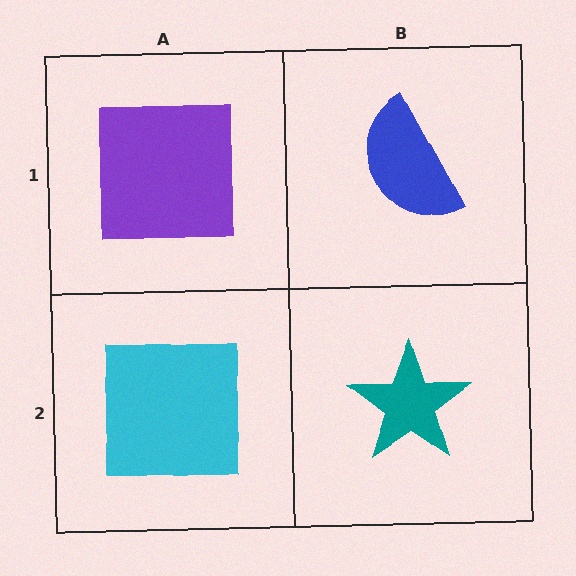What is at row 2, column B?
A teal star.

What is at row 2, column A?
A cyan square.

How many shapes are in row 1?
2 shapes.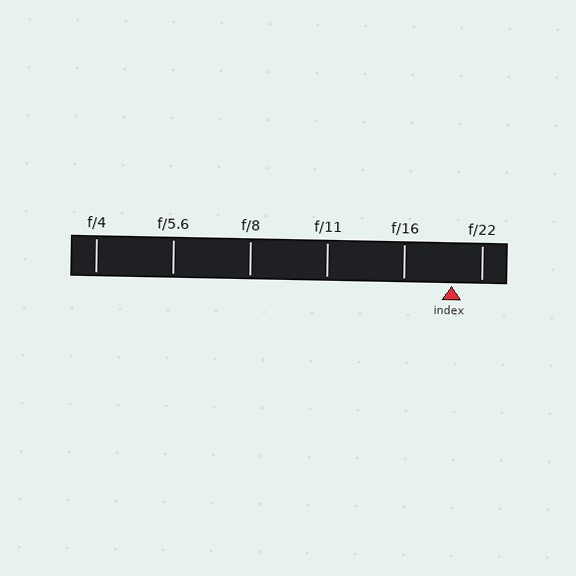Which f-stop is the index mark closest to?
The index mark is closest to f/22.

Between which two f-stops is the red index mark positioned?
The index mark is between f/16 and f/22.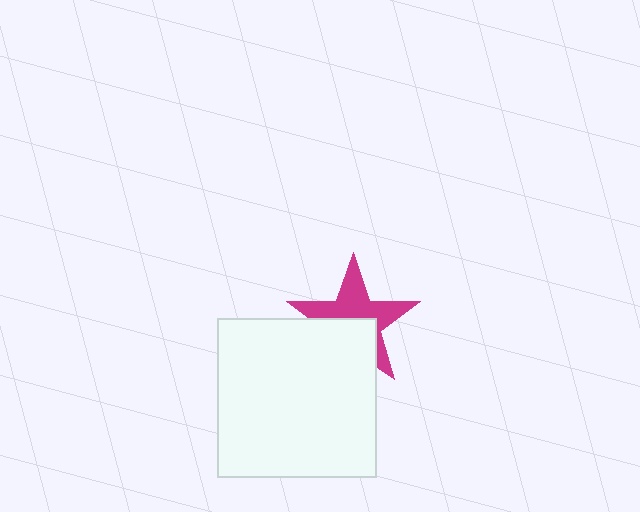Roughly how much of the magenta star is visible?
About half of it is visible (roughly 56%).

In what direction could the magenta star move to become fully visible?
The magenta star could move up. That would shift it out from behind the white square entirely.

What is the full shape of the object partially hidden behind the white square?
The partially hidden object is a magenta star.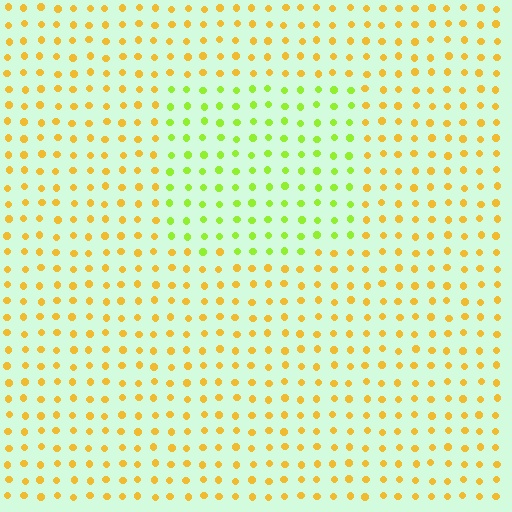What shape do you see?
I see a rectangle.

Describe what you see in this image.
The image is filled with small yellow elements in a uniform arrangement. A rectangle-shaped region is visible where the elements are tinted to a slightly different hue, forming a subtle color boundary.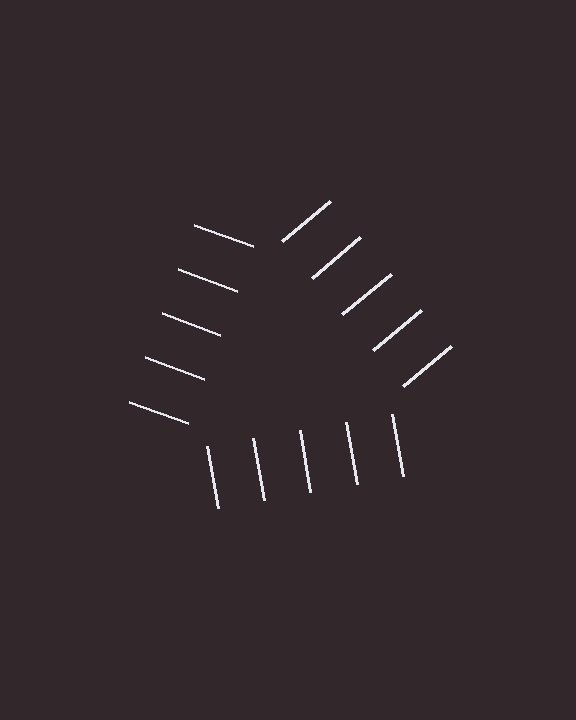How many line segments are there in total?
15 — 5 along each of the 3 edges.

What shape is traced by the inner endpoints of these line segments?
An illusory triangle — the line segments terminate on its edges but no continuous stroke is drawn.